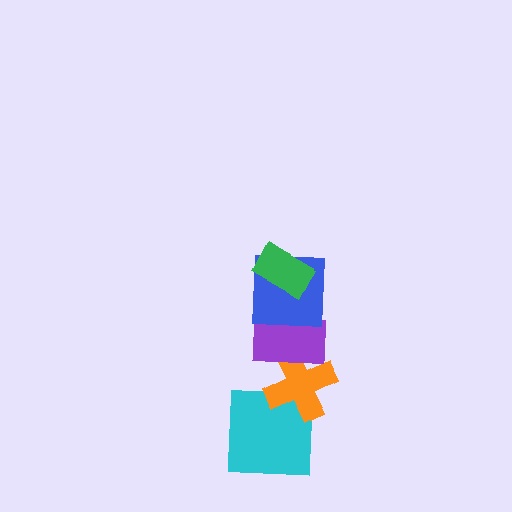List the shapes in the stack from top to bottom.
From top to bottom: the green rectangle, the blue square, the purple rectangle, the orange cross, the cyan square.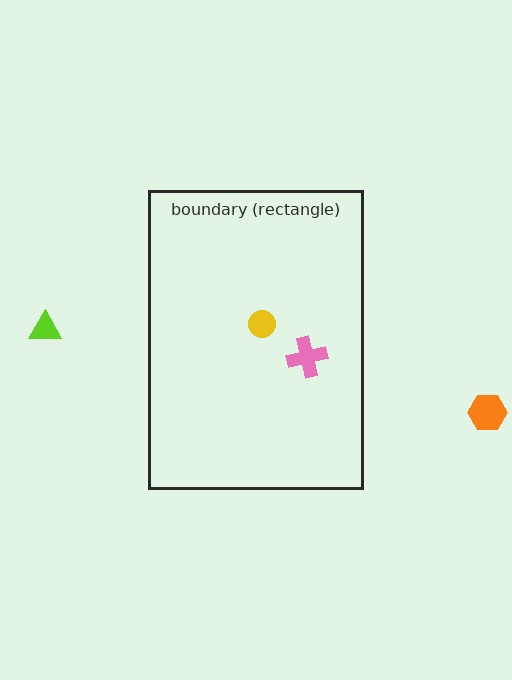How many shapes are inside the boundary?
2 inside, 2 outside.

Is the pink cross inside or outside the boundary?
Inside.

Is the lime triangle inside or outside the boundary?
Outside.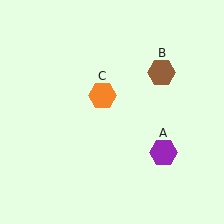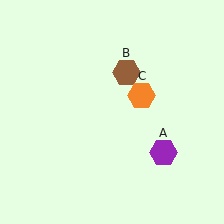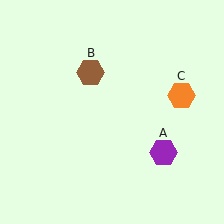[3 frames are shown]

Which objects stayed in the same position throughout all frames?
Purple hexagon (object A) remained stationary.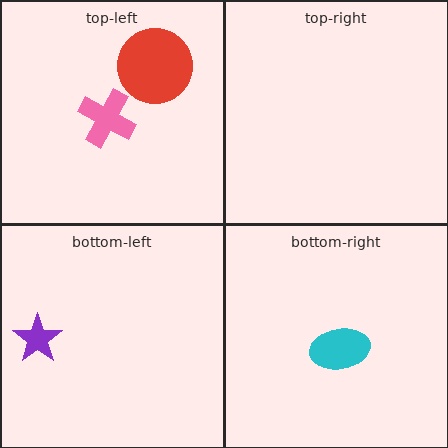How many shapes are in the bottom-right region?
1.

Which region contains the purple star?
The bottom-left region.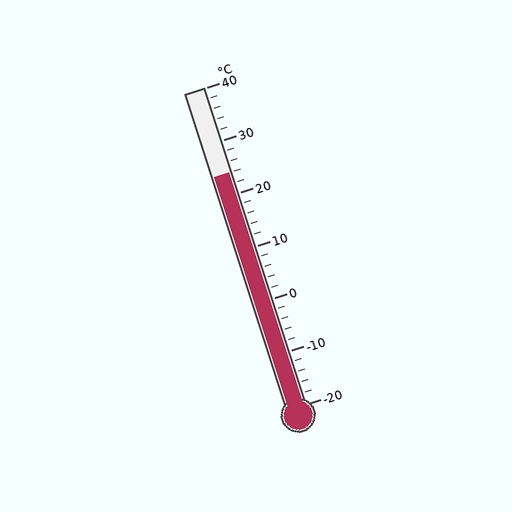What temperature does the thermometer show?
The thermometer shows approximately 24°C.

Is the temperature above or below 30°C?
The temperature is below 30°C.